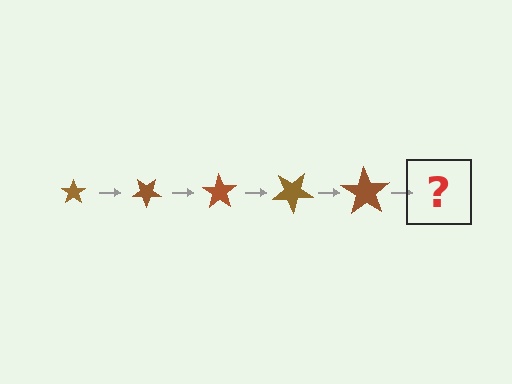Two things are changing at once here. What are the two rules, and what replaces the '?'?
The two rules are that the star grows larger each step and it rotates 35 degrees each step. The '?' should be a star, larger than the previous one and rotated 175 degrees from the start.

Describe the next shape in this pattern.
It should be a star, larger than the previous one and rotated 175 degrees from the start.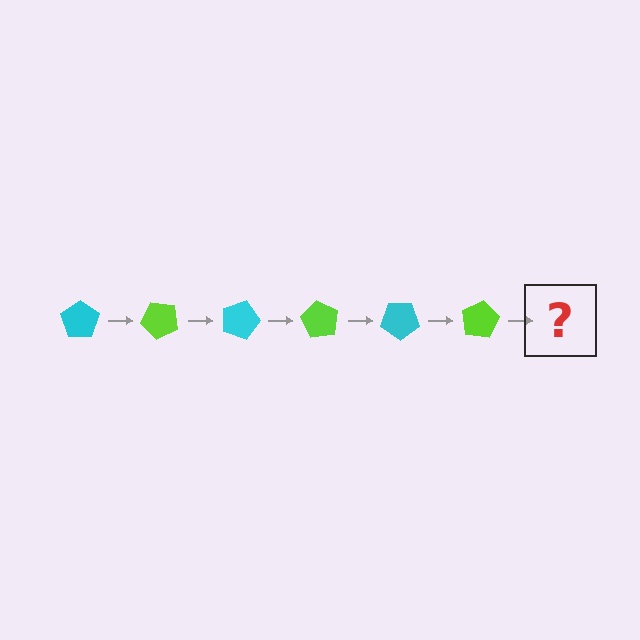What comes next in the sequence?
The next element should be a cyan pentagon, rotated 270 degrees from the start.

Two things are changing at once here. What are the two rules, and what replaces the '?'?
The two rules are that it rotates 45 degrees each step and the color cycles through cyan and lime. The '?' should be a cyan pentagon, rotated 270 degrees from the start.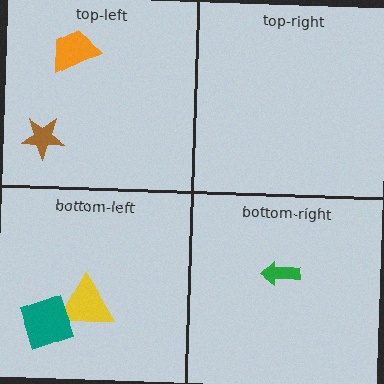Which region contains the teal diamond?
The bottom-left region.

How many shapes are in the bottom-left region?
2.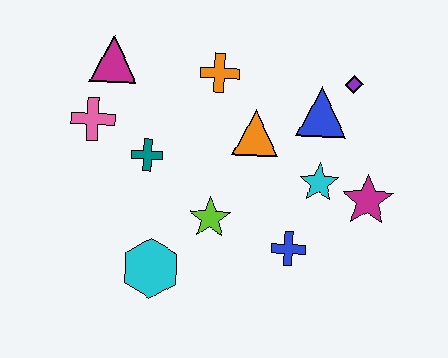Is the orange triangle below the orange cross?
Yes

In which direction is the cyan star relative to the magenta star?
The cyan star is to the left of the magenta star.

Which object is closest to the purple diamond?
The blue triangle is closest to the purple diamond.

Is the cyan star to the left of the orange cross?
No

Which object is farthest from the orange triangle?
The cyan hexagon is farthest from the orange triangle.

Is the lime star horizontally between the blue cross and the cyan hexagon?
Yes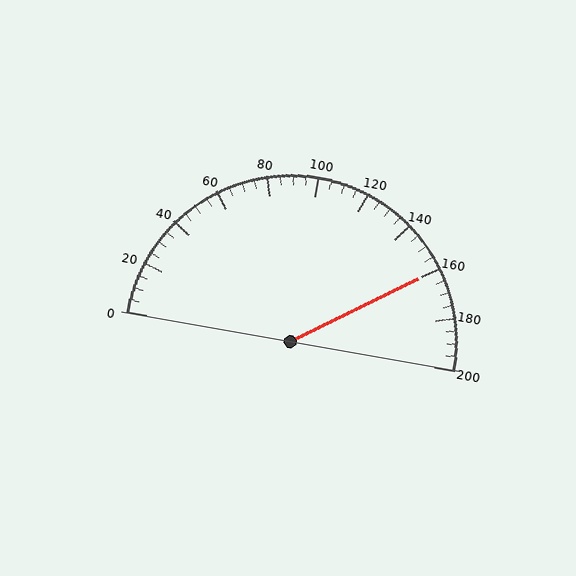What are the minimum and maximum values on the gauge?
The gauge ranges from 0 to 200.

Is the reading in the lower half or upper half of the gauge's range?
The reading is in the upper half of the range (0 to 200).